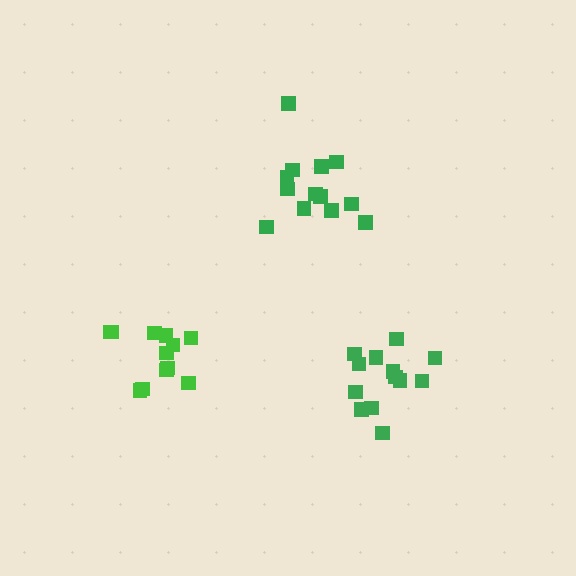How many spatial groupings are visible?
There are 3 spatial groupings.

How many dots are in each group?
Group 1: 13 dots, Group 2: 13 dots, Group 3: 12 dots (38 total).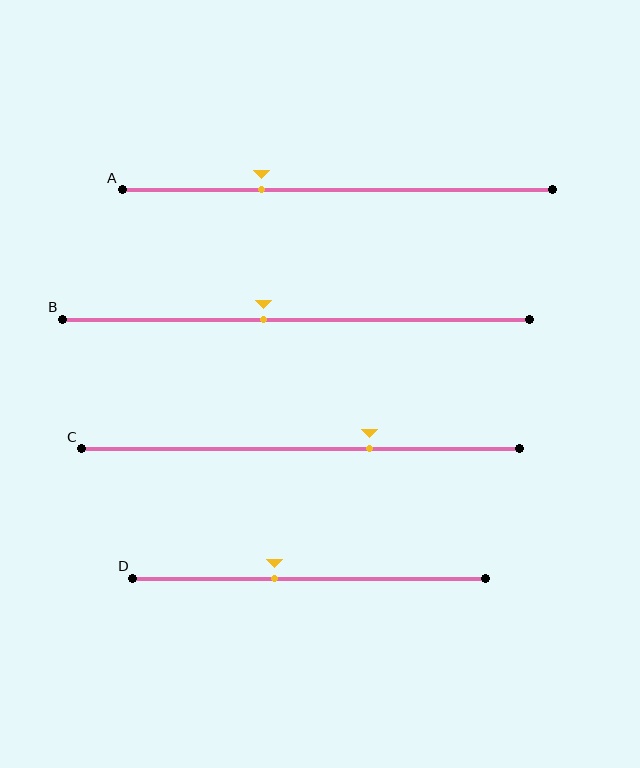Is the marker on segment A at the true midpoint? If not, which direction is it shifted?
No, the marker on segment A is shifted to the left by about 18% of the segment length.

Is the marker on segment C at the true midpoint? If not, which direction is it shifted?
No, the marker on segment C is shifted to the right by about 16% of the segment length.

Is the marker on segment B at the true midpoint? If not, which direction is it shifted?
No, the marker on segment B is shifted to the left by about 7% of the segment length.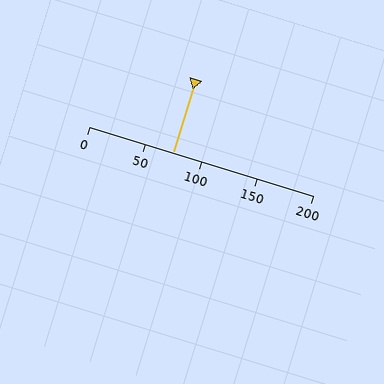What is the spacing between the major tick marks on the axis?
The major ticks are spaced 50 apart.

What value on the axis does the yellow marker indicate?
The marker indicates approximately 75.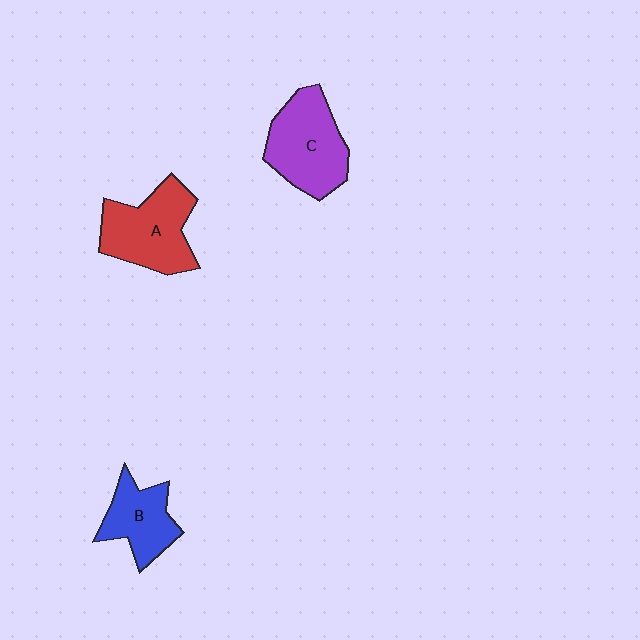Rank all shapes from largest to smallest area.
From largest to smallest: C (purple), A (red), B (blue).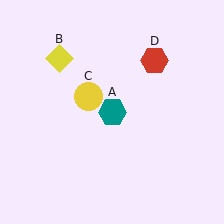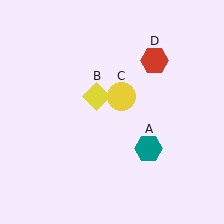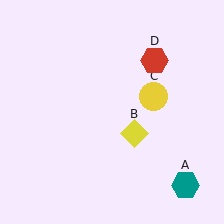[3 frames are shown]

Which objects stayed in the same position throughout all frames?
Red hexagon (object D) remained stationary.